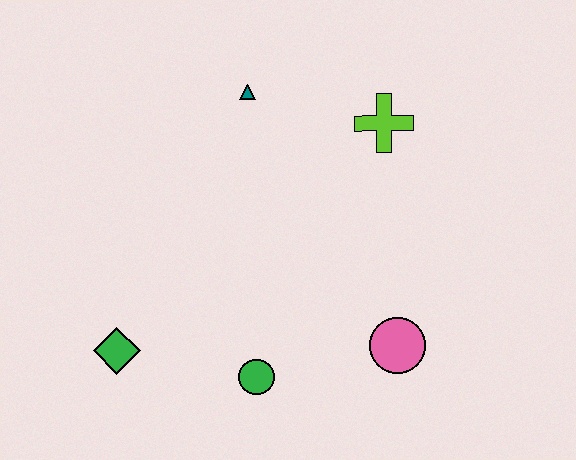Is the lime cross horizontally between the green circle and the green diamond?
No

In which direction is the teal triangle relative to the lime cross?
The teal triangle is to the left of the lime cross.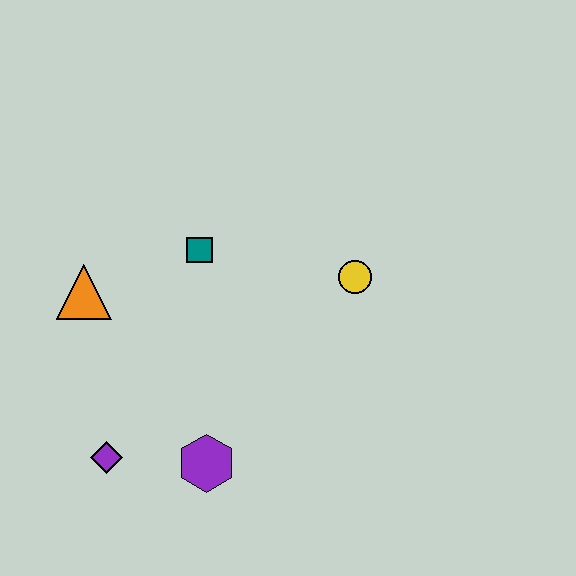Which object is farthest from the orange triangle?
The yellow circle is farthest from the orange triangle.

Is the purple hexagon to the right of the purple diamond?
Yes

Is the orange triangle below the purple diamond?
No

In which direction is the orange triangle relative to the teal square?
The orange triangle is to the left of the teal square.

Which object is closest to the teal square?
The orange triangle is closest to the teal square.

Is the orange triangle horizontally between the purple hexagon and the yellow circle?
No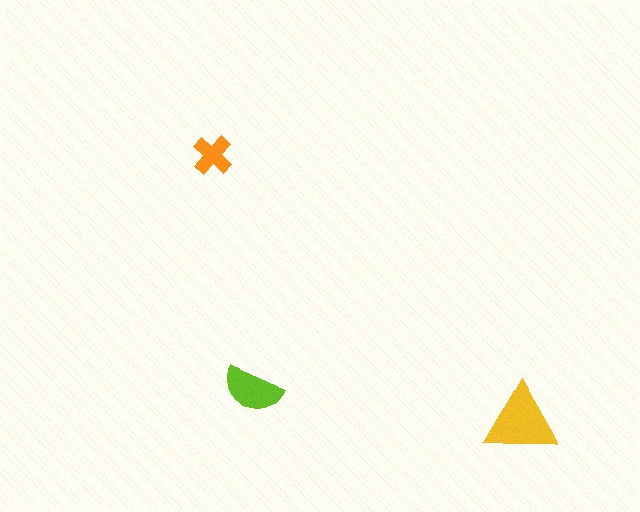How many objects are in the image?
There are 3 objects in the image.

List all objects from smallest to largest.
The orange cross, the lime semicircle, the yellow triangle.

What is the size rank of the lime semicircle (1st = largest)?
2nd.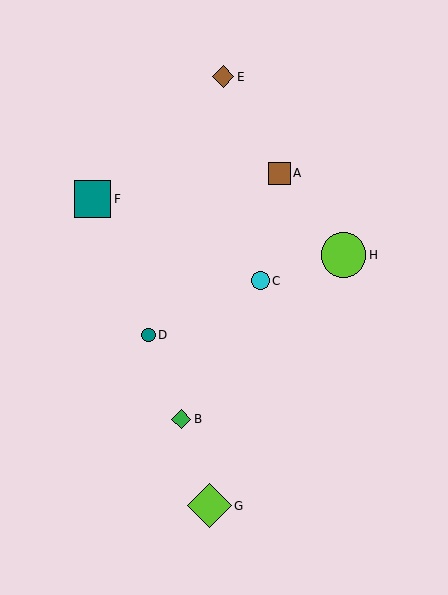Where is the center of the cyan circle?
The center of the cyan circle is at (260, 281).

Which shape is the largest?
The lime circle (labeled H) is the largest.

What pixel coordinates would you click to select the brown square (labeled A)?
Click at (279, 173) to select the brown square A.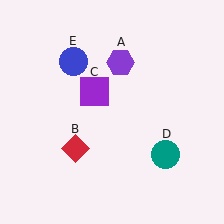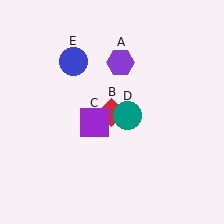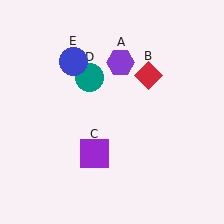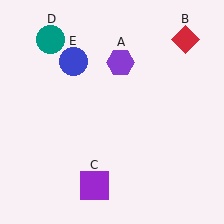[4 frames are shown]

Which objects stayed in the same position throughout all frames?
Purple hexagon (object A) and blue circle (object E) remained stationary.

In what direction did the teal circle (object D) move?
The teal circle (object D) moved up and to the left.